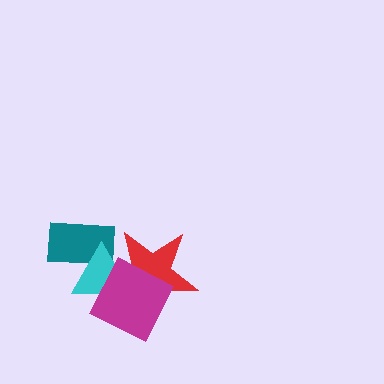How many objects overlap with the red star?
2 objects overlap with the red star.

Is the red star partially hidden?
Yes, it is partially covered by another shape.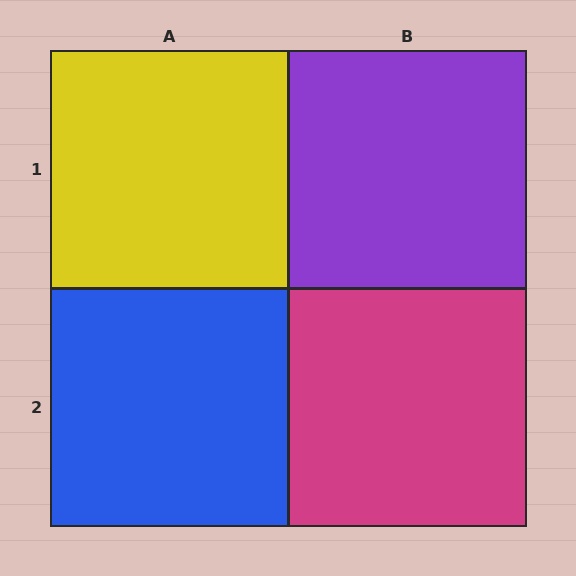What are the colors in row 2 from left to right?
Blue, magenta.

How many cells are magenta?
1 cell is magenta.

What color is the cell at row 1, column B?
Purple.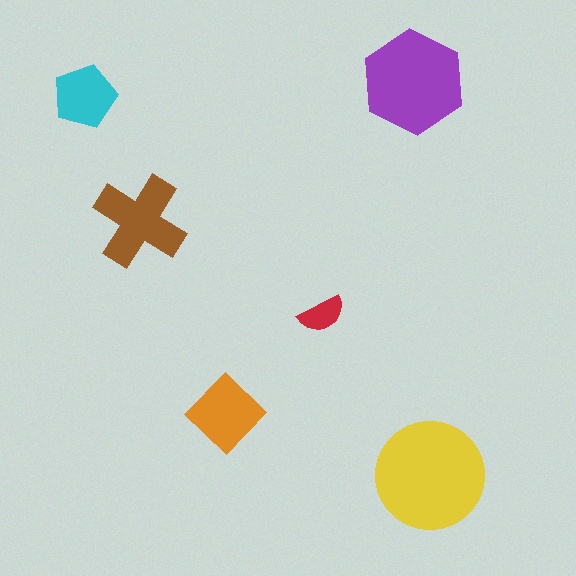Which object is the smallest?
The red semicircle.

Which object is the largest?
The yellow circle.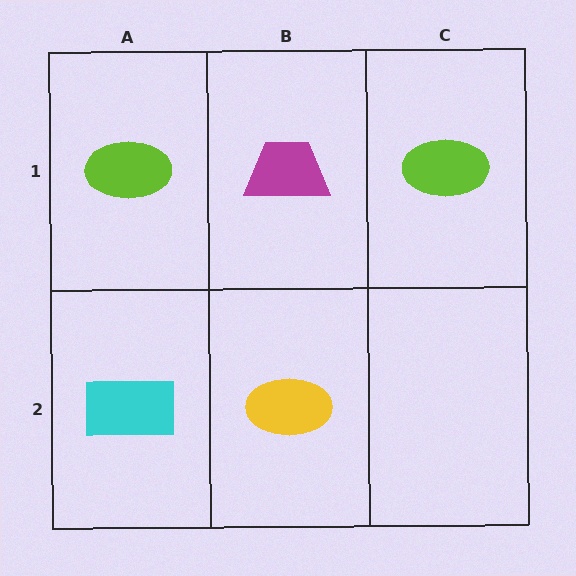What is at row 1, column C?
A lime ellipse.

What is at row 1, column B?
A magenta trapezoid.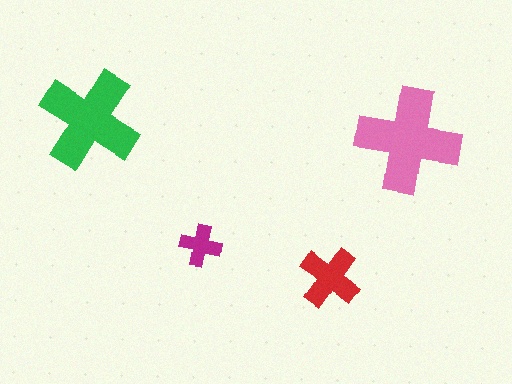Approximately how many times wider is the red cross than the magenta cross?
About 1.5 times wider.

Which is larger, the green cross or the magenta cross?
The green one.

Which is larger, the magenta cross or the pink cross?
The pink one.